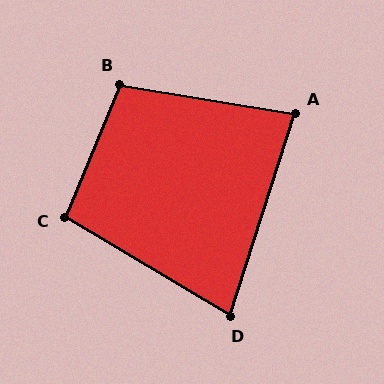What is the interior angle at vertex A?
Approximately 81 degrees (acute).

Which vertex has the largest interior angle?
B, at approximately 103 degrees.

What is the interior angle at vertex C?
Approximately 99 degrees (obtuse).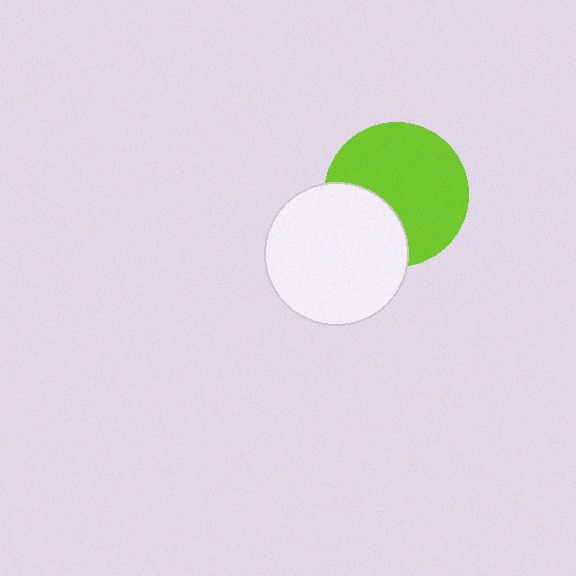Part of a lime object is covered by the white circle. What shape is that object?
It is a circle.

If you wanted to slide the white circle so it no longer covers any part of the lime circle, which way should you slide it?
Slide it toward the lower-left — that is the most direct way to separate the two shapes.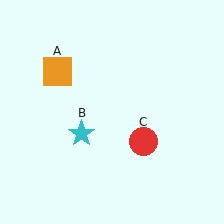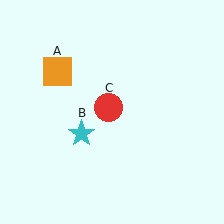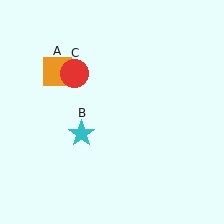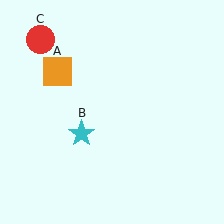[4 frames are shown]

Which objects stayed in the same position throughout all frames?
Orange square (object A) and cyan star (object B) remained stationary.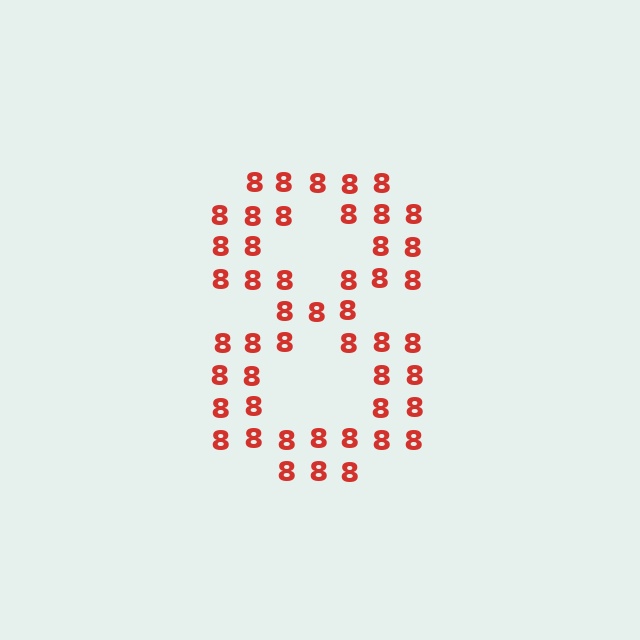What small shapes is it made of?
It is made of small digit 8's.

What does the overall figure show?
The overall figure shows the digit 8.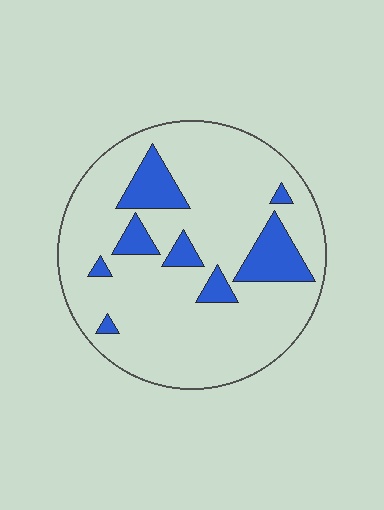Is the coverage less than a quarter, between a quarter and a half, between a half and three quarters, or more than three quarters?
Less than a quarter.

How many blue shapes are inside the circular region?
8.